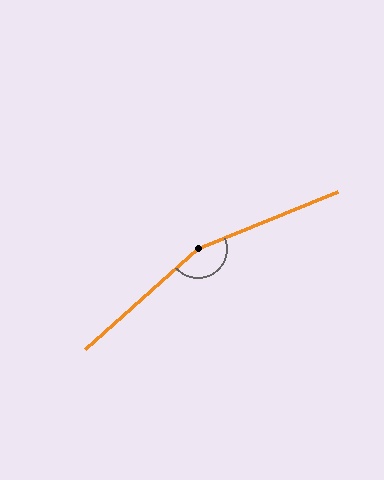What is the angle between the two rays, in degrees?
Approximately 160 degrees.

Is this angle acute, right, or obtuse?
It is obtuse.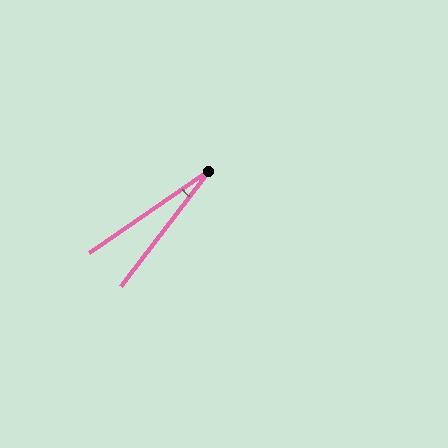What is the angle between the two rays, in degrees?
Approximately 18 degrees.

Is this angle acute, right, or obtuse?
It is acute.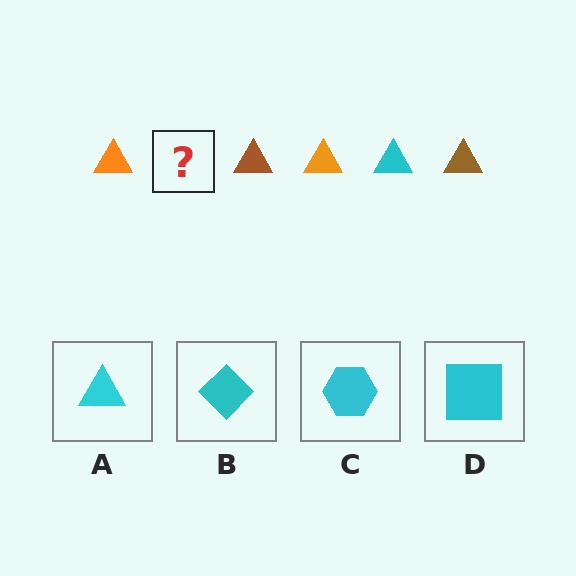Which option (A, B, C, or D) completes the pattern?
A.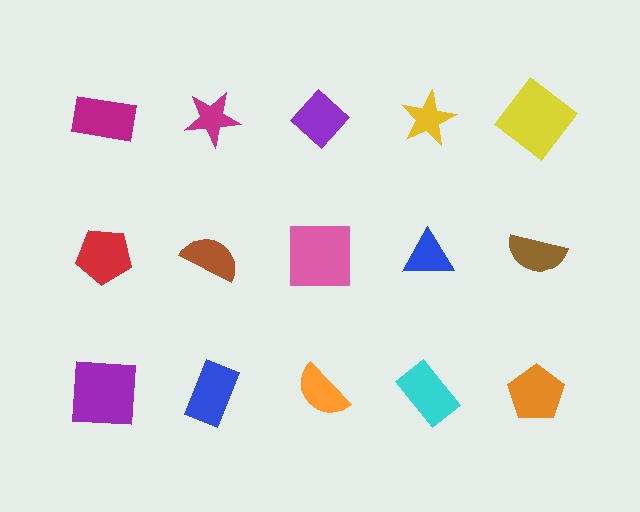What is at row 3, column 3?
An orange semicircle.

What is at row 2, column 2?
A brown semicircle.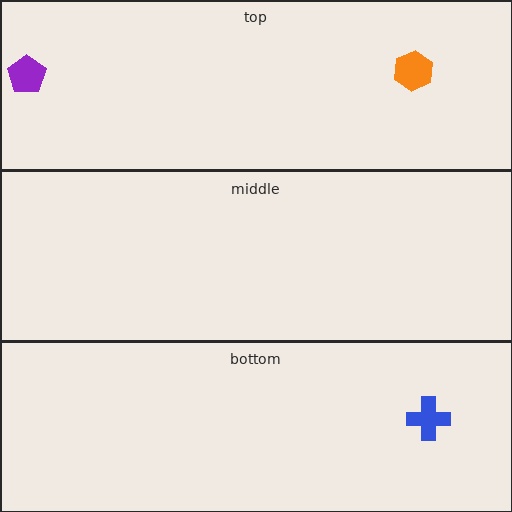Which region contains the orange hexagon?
The top region.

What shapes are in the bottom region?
The blue cross.